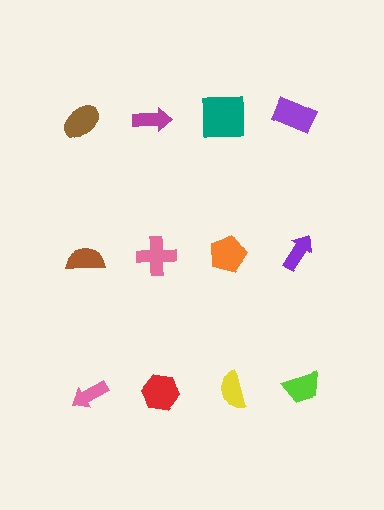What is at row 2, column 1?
A brown semicircle.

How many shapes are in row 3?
4 shapes.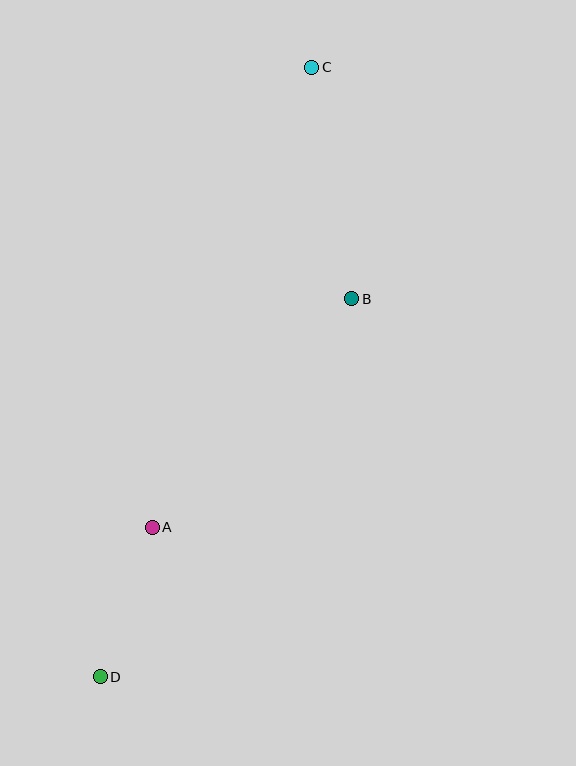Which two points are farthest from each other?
Points C and D are farthest from each other.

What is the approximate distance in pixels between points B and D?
The distance between B and D is approximately 454 pixels.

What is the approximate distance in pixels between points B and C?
The distance between B and C is approximately 235 pixels.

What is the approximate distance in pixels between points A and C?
The distance between A and C is approximately 487 pixels.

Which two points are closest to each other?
Points A and D are closest to each other.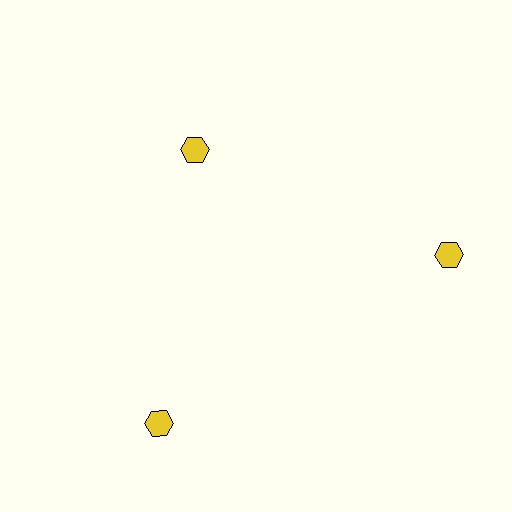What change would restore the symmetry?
The symmetry would be restored by moving it outward, back onto the ring so that all 3 hexagons sit at equal angles and equal distance from the center.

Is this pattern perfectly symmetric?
No. The 3 yellow hexagons are arranged in a ring, but one element near the 11 o'clock position is pulled inward toward the center, breaking the 3-fold rotational symmetry.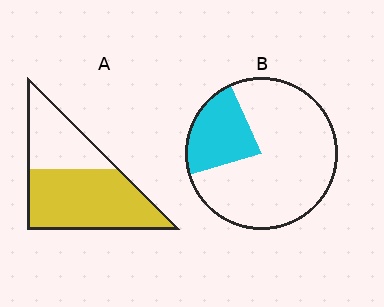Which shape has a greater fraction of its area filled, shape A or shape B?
Shape A.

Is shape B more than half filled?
No.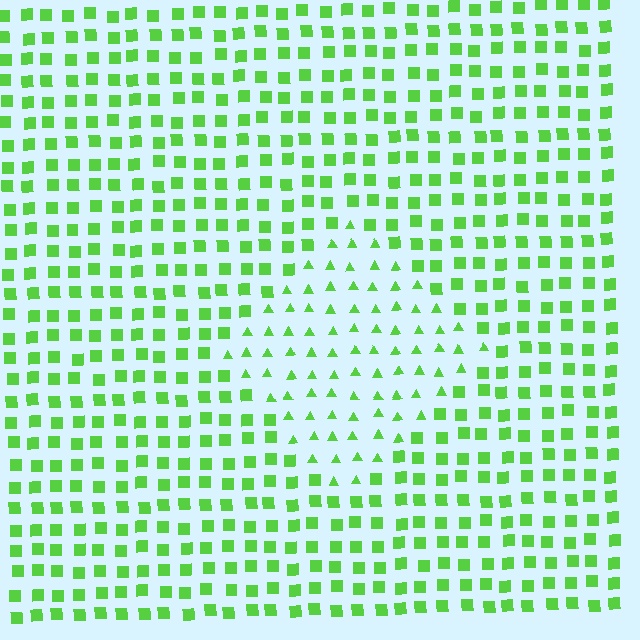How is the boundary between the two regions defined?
The boundary is defined by a change in element shape: triangles inside vs. squares outside. All elements share the same color and spacing.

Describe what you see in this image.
The image is filled with small lime elements arranged in a uniform grid. A diamond-shaped region contains triangles, while the surrounding area contains squares. The boundary is defined purely by the change in element shape.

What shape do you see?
I see a diamond.